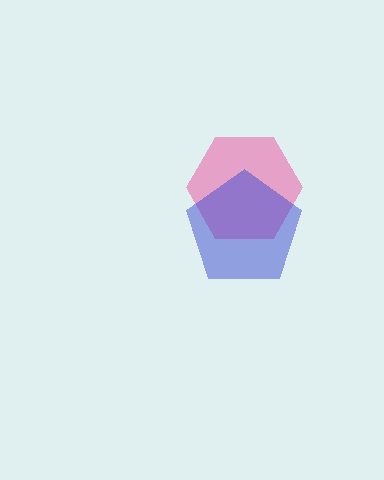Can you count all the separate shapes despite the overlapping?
Yes, there are 2 separate shapes.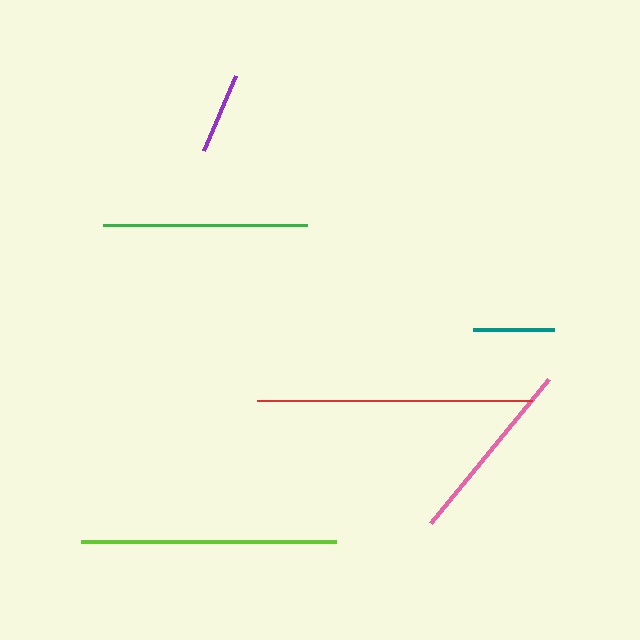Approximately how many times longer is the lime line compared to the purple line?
The lime line is approximately 3.1 times the length of the purple line.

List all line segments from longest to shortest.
From longest to shortest: red, lime, green, pink, purple, teal.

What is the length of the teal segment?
The teal segment is approximately 81 pixels long.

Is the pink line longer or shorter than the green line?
The green line is longer than the pink line.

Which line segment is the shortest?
The teal line is the shortest at approximately 81 pixels.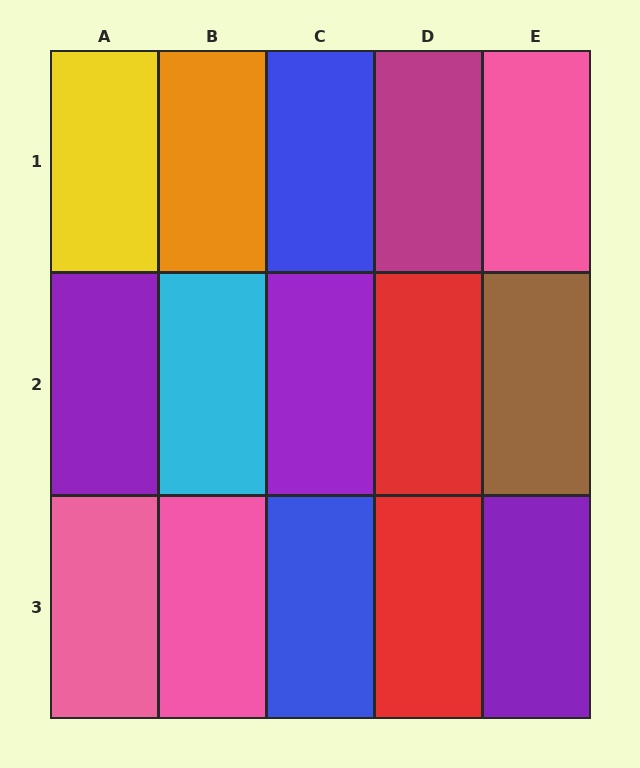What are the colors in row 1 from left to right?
Yellow, orange, blue, magenta, pink.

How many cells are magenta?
1 cell is magenta.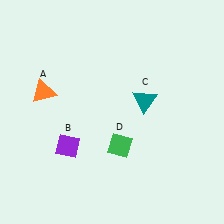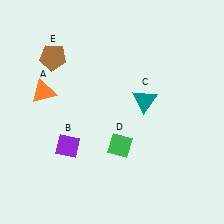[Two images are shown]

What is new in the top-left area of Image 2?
A brown pentagon (E) was added in the top-left area of Image 2.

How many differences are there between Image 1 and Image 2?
There is 1 difference between the two images.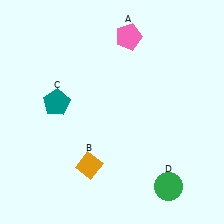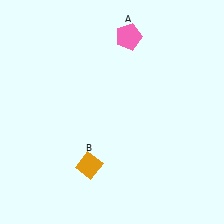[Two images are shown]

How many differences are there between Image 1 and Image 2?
There are 2 differences between the two images.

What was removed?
The green circle (D), the teal pentagon (C) were removed in Image 2.